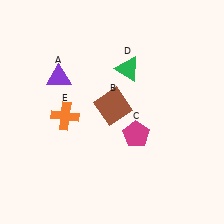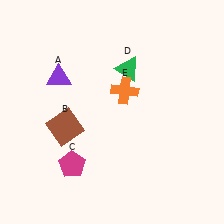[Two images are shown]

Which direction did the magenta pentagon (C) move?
The magenta pentagon (C) moved left.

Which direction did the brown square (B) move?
The brown square (B) moved left.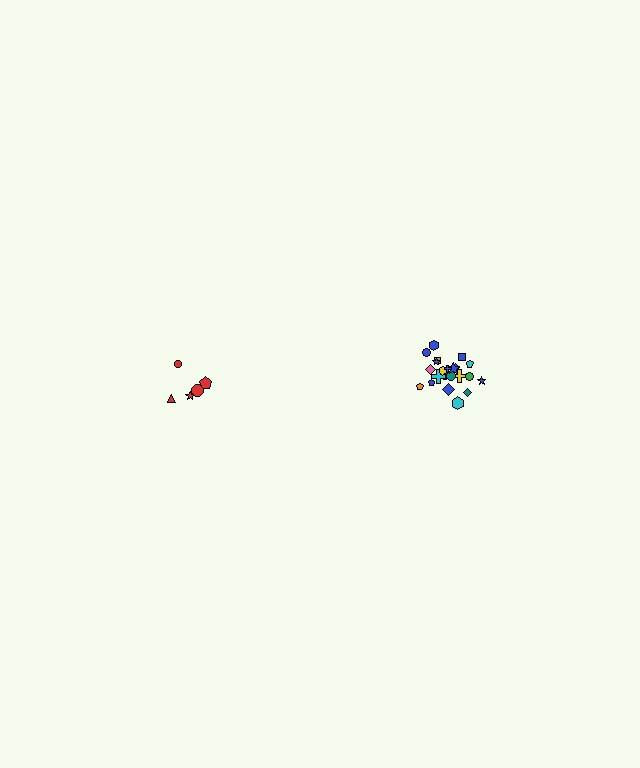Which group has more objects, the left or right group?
The right group.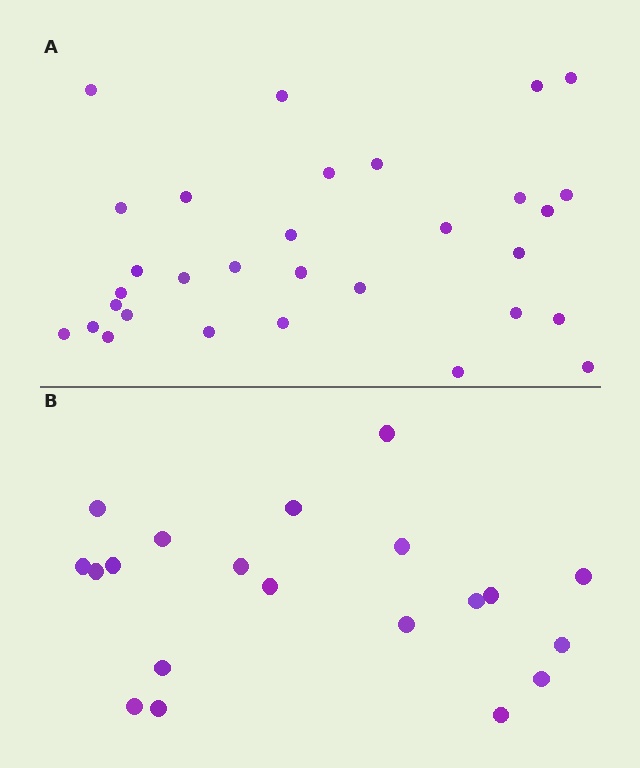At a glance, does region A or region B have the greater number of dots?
Region A (the top region) has more dots.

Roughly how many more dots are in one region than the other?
Region A has roughly 12 or so more dots than region B.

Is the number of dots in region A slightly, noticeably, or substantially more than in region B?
Region A has substantially more. The ratio is roughly 1.6 to 1.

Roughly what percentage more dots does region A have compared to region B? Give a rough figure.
About 55% more.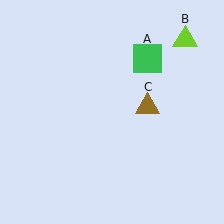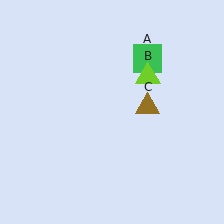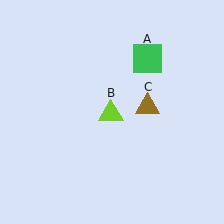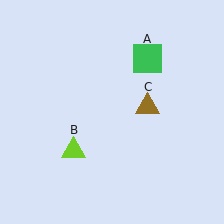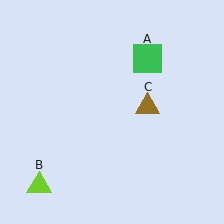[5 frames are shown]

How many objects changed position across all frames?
1 object changed position: lime triangle (object B).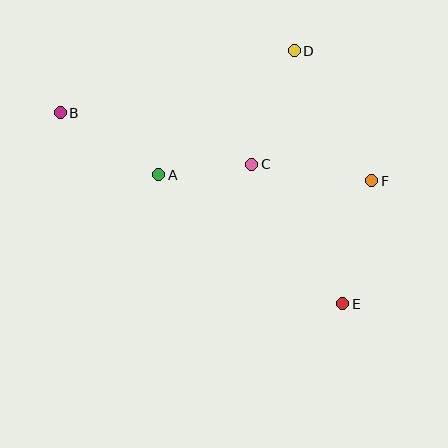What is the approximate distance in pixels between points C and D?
The distance between C and D is approximately 121 pixels.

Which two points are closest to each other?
Points A and C are closest to each other.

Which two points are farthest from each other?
Points B and E are farthest from each other.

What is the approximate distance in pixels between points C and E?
The distance between C and E is approximately 167 pixels.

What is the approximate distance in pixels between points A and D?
The distance between A and D is approximately 184 pixels.